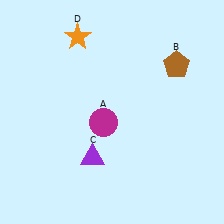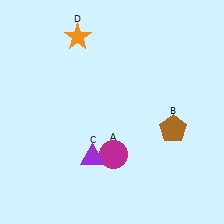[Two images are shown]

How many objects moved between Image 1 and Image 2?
2 objects moved between the two images.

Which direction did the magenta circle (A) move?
The magenta circle (A) moved down.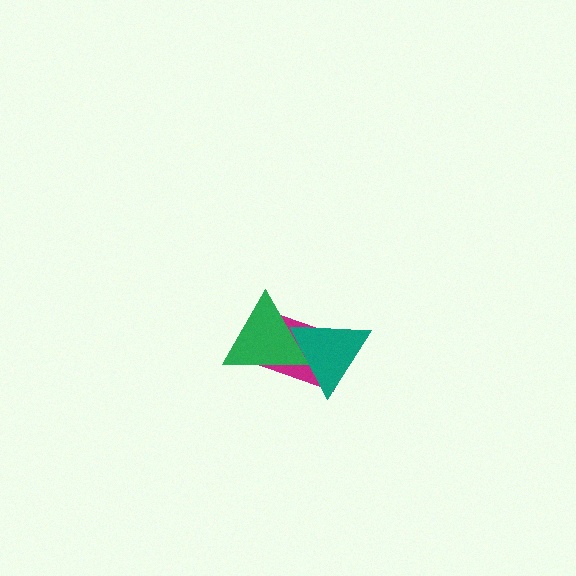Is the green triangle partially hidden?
Yes, it is partially covered by another shape.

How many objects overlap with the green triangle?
2 objects overlap with the green triangle.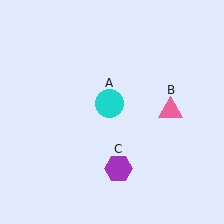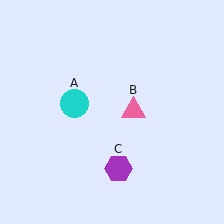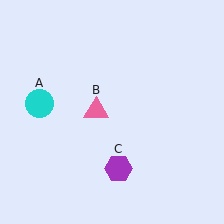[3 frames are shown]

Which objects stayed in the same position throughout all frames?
Purple hexagon (object C) remained stationary.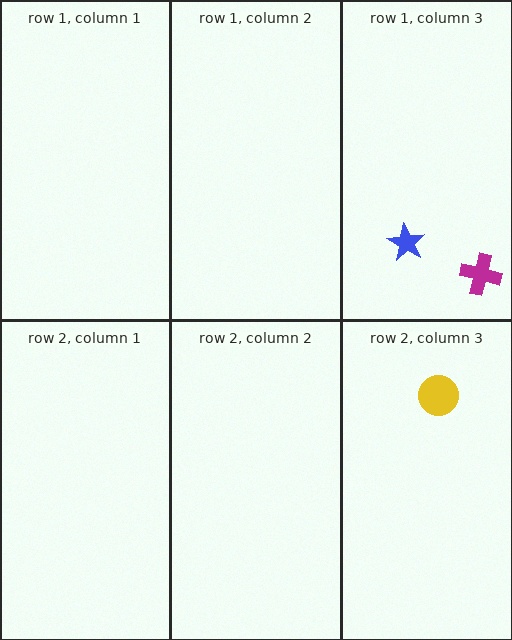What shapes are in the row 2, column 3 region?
The yellow circle.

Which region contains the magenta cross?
The row 1, column 3 region.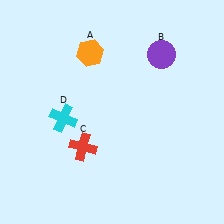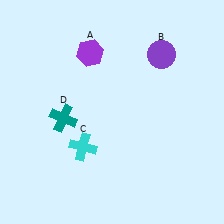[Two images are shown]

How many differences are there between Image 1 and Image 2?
There are 3 differences between the two images.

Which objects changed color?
A changed from orange to purple. C changed from red to cyan. D changed from cyan to teal.